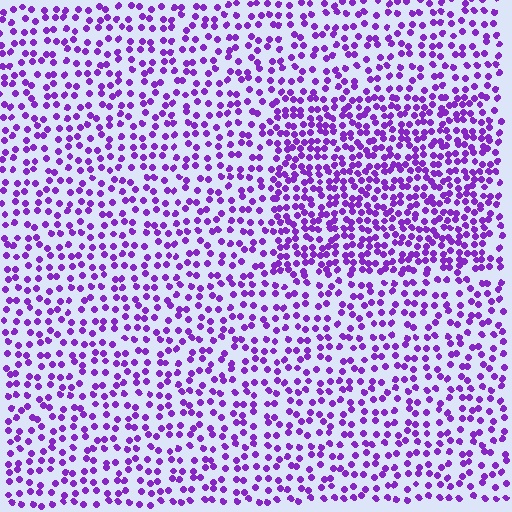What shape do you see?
I see a rectangle.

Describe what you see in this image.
The image contains small purple elements arranged at two different densities. A rectangle-shaped region is visible where the elements are more densely packed than the surrounding area.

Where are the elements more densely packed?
The elements are more densely packed inside the rectangle boundary.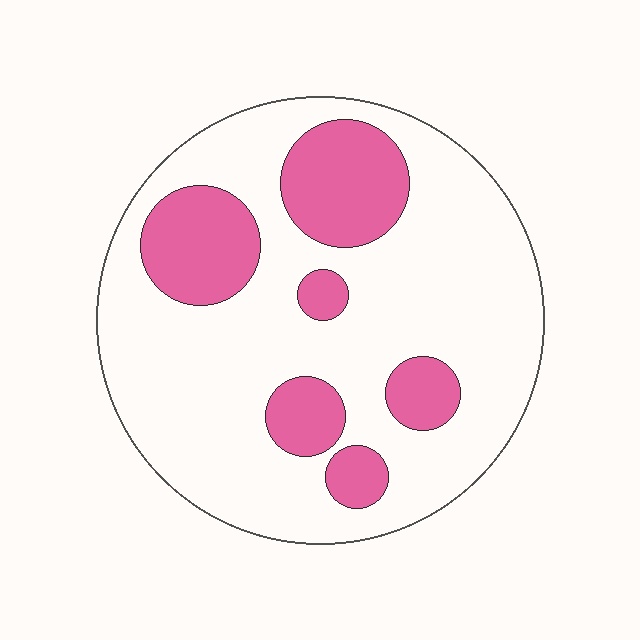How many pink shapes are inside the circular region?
6.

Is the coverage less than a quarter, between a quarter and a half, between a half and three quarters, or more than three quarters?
Between a quarter and a half.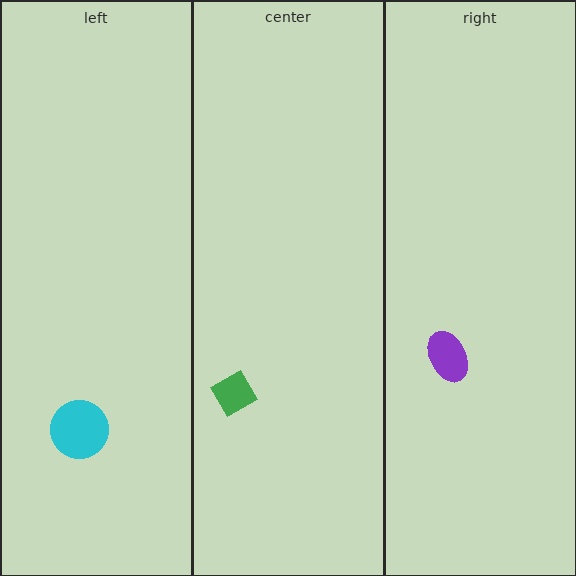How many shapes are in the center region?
1.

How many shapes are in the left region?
1.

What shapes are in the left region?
The cyan circle.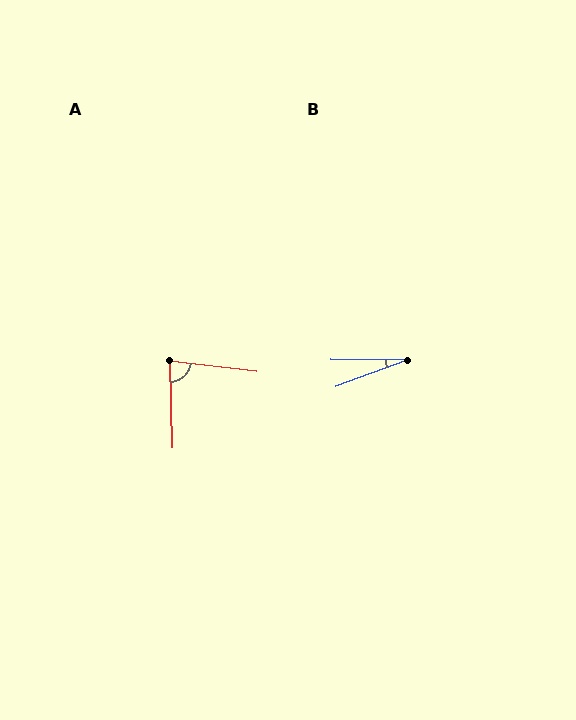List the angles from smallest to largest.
B (21°), A (82°).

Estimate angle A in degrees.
Approximately 82 degrees.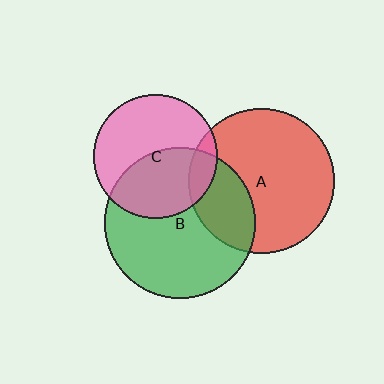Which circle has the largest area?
Circle B (green).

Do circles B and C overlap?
Yes.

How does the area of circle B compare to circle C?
Approximately 1.5 times.